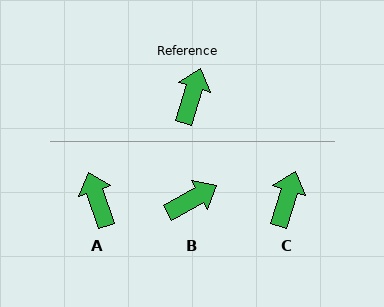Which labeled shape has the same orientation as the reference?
C.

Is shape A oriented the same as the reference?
No, it is off by about 35 degrees.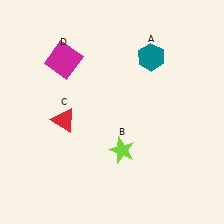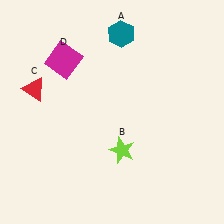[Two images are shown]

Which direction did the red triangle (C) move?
The red triangle (C) moved up.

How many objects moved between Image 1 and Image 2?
2 objects moved between the two images.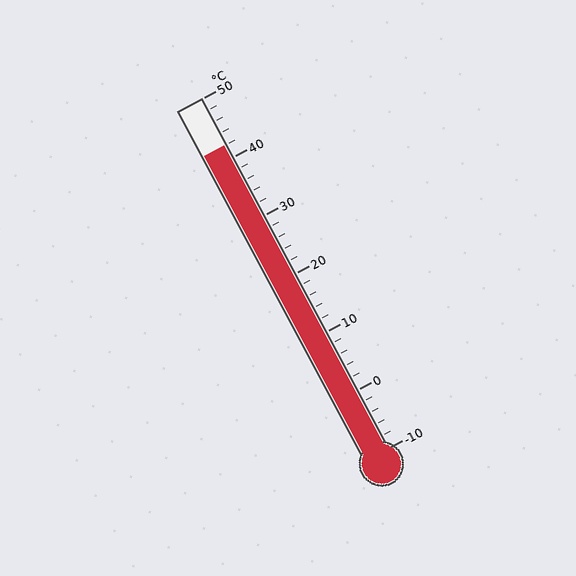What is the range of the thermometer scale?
The thermometer scale ranges from -10°C to 50°C.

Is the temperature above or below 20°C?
The temperature is above 20°C.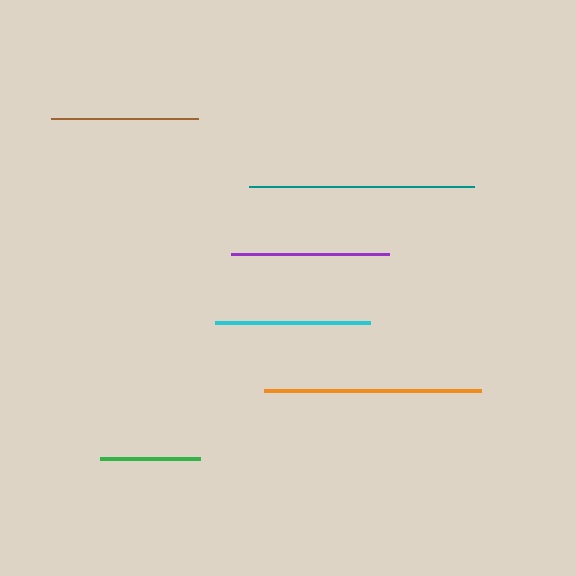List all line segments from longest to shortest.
From longest to shortest: teal, orange, purple, cyan, brown, green.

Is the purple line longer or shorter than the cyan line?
The purple line is longer than the cyan line.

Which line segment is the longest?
The teal line is the longest at approximately 225 pixels.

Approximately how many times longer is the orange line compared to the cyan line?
The orange line is approximately 1.4 times the length of the cyan line.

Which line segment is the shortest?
The green line is the shortest at approximately 100 pixels.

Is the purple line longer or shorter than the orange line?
The orange line is longer than the purple line.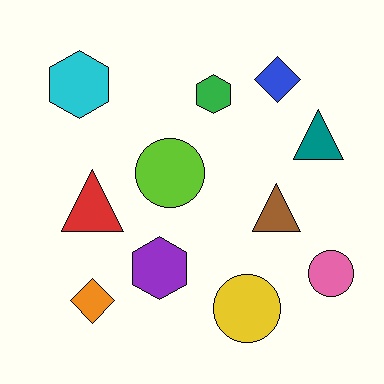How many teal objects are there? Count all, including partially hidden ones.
There is 1 teal object.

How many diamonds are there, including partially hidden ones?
There are 2 diamonds.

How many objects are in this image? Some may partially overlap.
There are 11 objects.